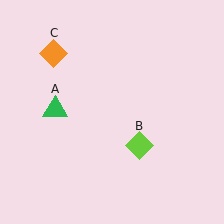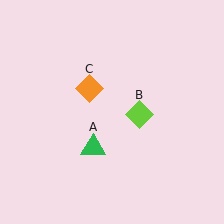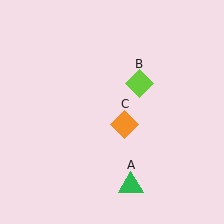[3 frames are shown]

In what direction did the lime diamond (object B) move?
The lime diamond (object B) moved up.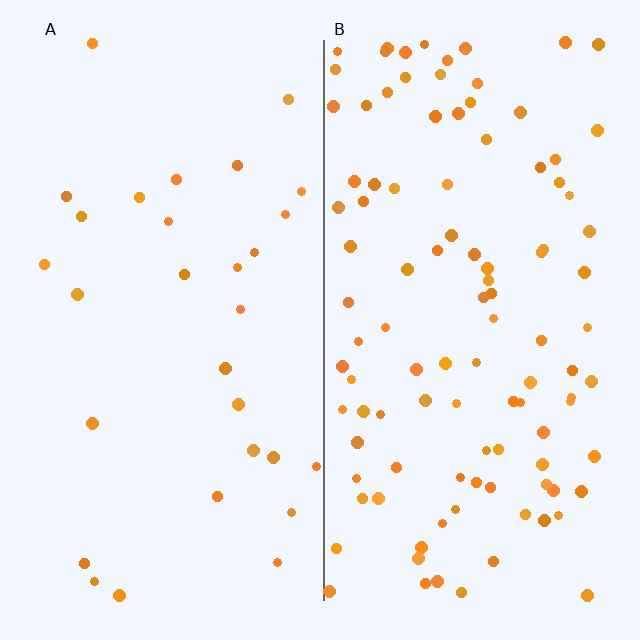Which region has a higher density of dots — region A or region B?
B (the right).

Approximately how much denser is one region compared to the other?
Approximately 3.6× — region B over region A.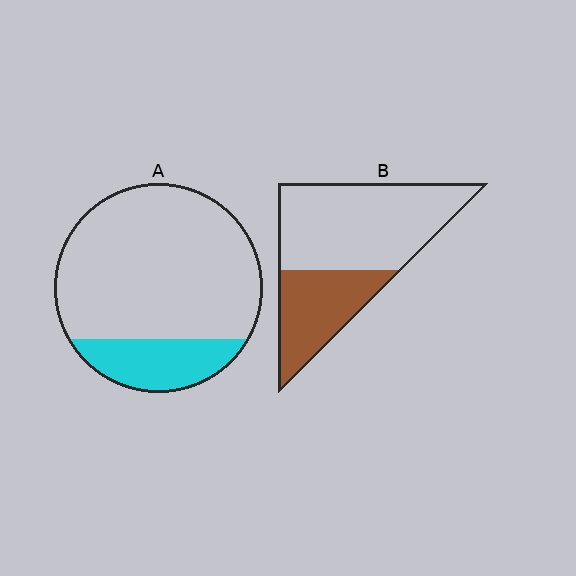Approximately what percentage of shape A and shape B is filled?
A is approximately 20% and B is approximately 35%.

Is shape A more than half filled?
No.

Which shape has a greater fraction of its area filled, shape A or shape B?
Shape B.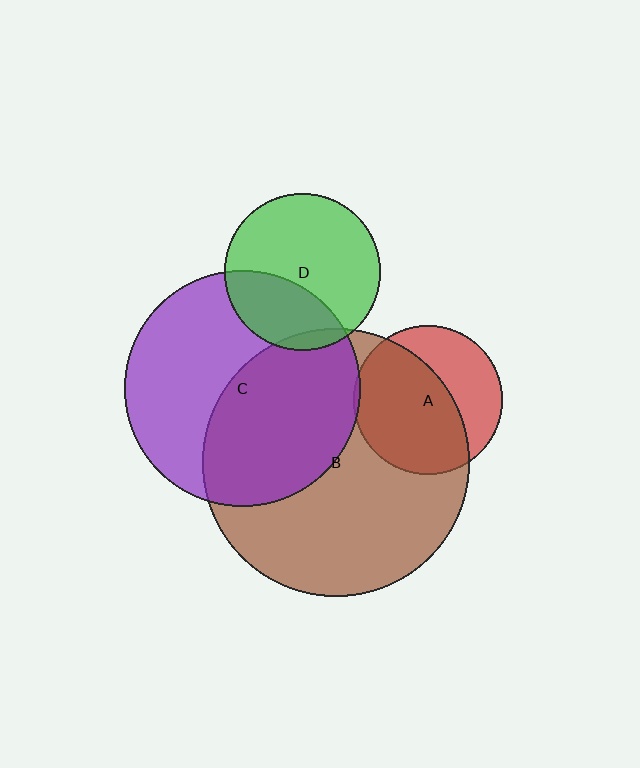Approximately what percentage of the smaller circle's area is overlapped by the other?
Approximately 35%.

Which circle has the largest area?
Circle B (brown).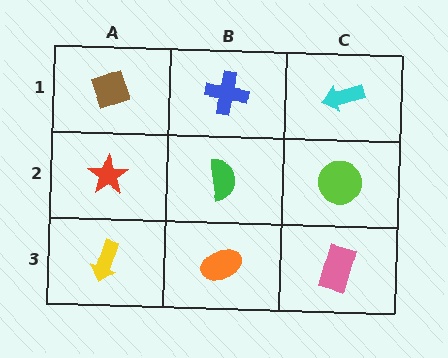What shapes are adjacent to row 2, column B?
A blue cross (row 1, column B), an orange ellipse (row 3, column B), a red star (row 2, column A), a lime circle (row 2, column C).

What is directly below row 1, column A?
A red star.